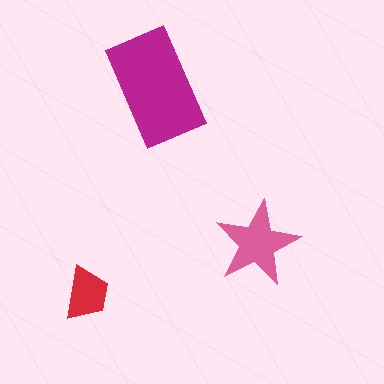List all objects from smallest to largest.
The red trapezoid, the pink star, the magenta rectangle.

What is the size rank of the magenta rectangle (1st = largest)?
1st.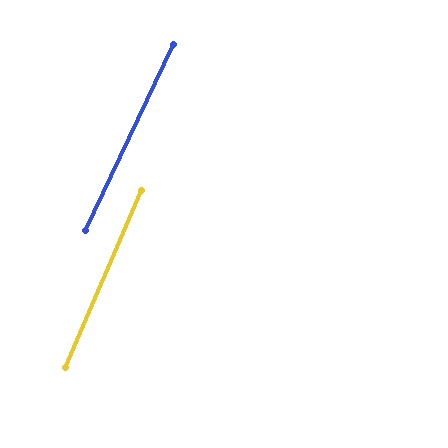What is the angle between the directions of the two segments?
Approximately 2 degrees.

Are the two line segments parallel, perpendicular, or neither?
Parallel — their directions differ by only 2.0°.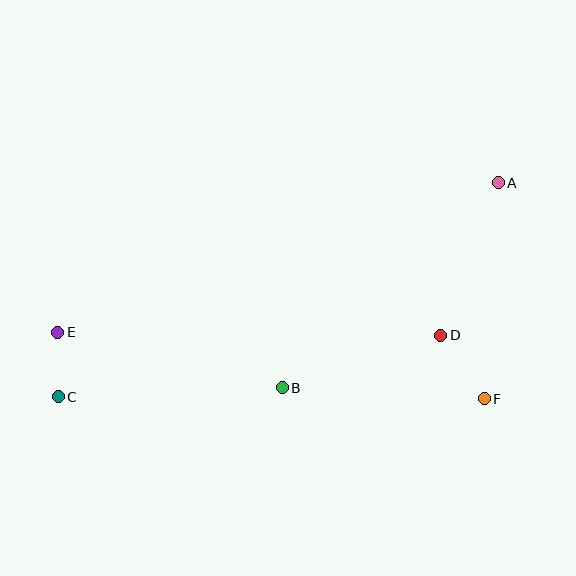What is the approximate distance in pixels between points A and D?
The distance between A and D is approximately 163 pixels.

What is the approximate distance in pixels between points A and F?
The distance between A and F is approximately 217 pixels.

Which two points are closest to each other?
Points C and E are closest to each other.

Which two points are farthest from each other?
Points A and C are farthest from each other.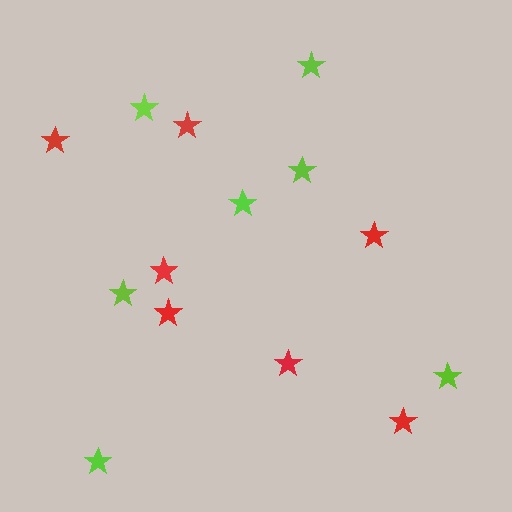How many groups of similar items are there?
There are 2 groups: one group of red stars (7) and one group of lime stars (7).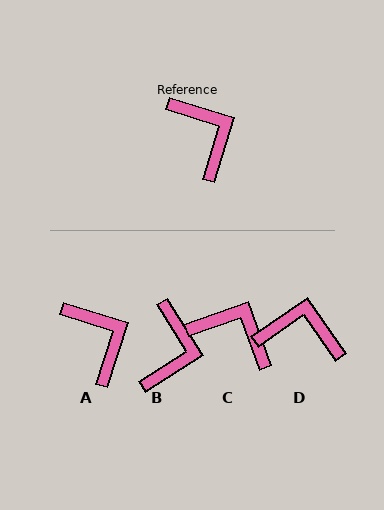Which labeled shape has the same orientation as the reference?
A.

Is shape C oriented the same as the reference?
No, it is off by about 37 degrees.